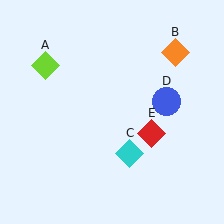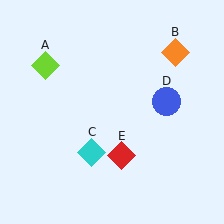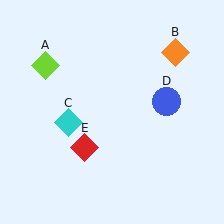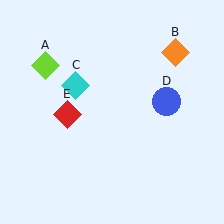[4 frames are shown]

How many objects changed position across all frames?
2 objects changed position: cyan diamond (object C), red diamond (object E).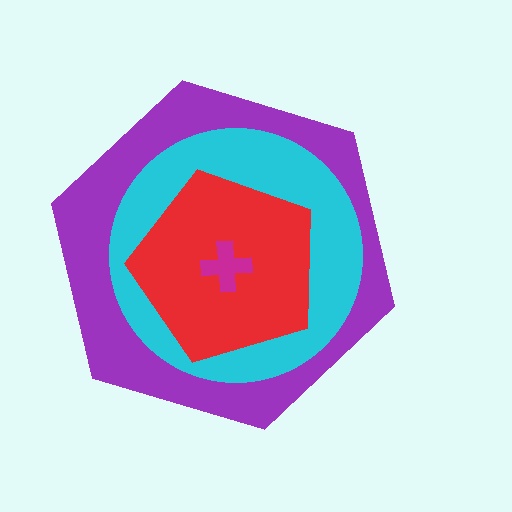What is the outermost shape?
The purple hexagon.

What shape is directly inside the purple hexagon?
The cyan circle.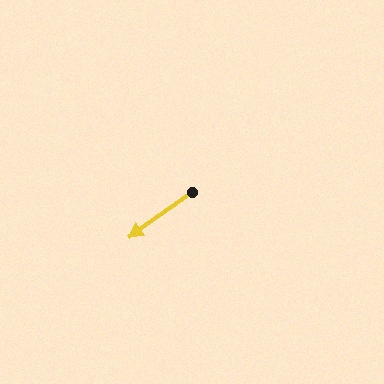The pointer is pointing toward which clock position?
Roughly 8 o'clock.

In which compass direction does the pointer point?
Southwest.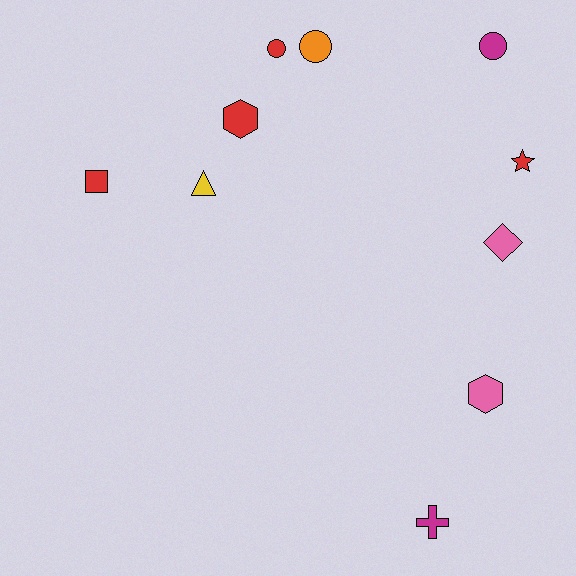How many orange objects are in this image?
There is 1 orange object.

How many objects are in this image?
There are 10 objects.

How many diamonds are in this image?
There is 1 diamond.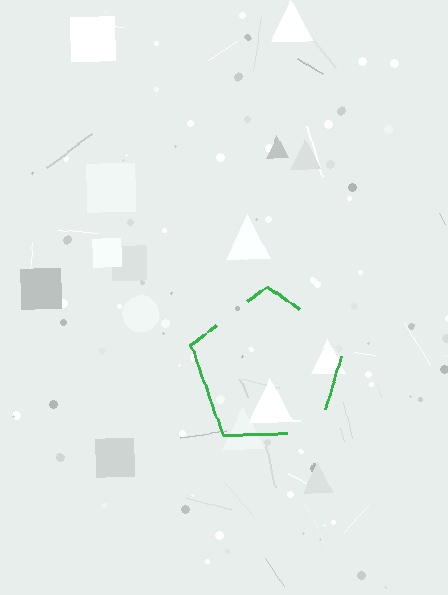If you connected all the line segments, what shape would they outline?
They would outline a pentagon.